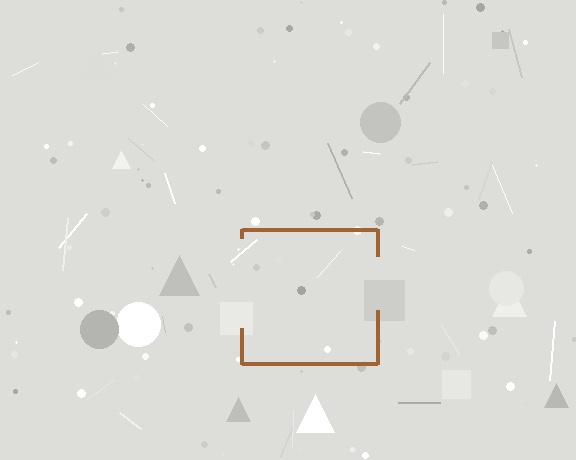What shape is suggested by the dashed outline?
The dashed outline suggests a square.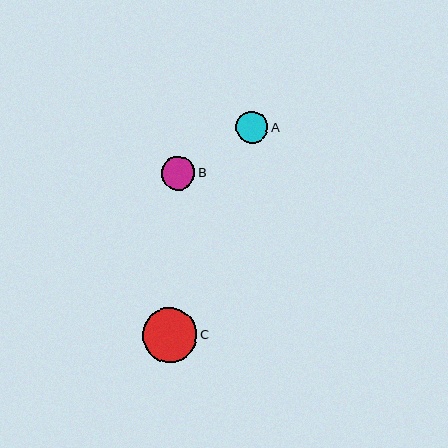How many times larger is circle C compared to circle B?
Circle C is approximately 1.6 times the size of circle B.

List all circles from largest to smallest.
From largest to smallest: C, B, A.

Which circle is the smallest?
Circle A is the smallest with a size of approximately 32 pixels.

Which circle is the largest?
Circle C is the largest with a size of approximately 54 pixels.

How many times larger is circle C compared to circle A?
Circle C is approximately 1.7 times the size of circle A.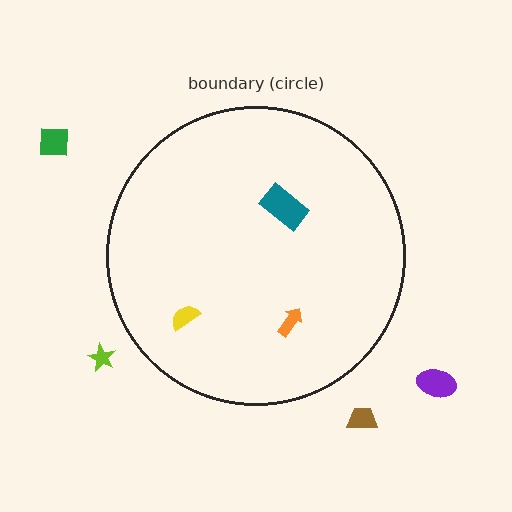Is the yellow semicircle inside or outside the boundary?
Inside.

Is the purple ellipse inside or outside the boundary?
Outside.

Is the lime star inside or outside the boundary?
Outside.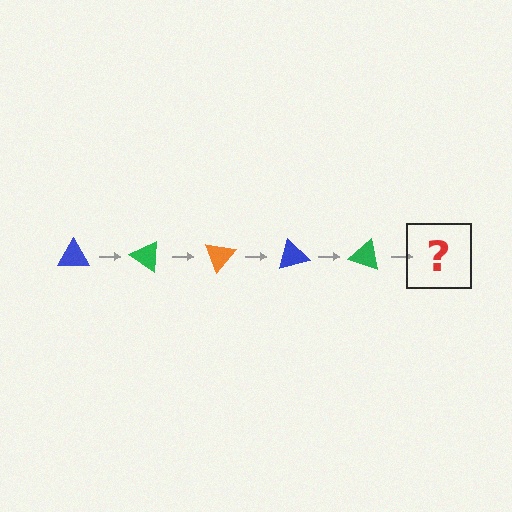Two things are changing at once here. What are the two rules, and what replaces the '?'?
The two rules are that it rotates 35 degrees each step and the color cycles through blue, green, and orange. The '?' should be an orange triangle, rotated 175 degrees from the start.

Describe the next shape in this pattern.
It should be an orange triangle, rotated 175 degrees from the start.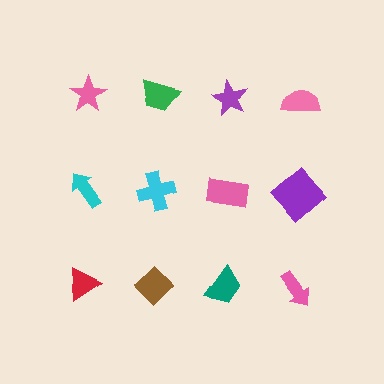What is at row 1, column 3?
A purple star.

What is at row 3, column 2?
A brown diamond.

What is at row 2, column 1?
A cyan arrow.